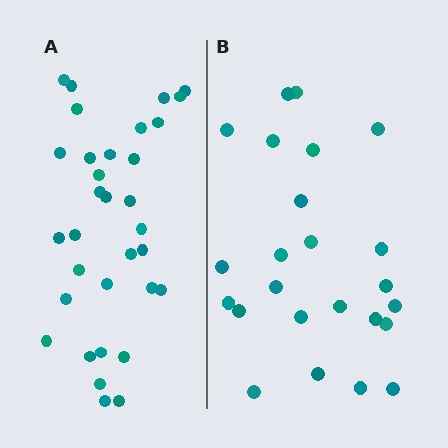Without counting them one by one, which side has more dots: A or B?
Region A (the left region) has more dots.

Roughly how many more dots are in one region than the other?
Region A has roughly 8 or so more dots than region B.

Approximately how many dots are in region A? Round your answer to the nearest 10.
About 30 dots. (The exact count is 33, which rounds to 30.)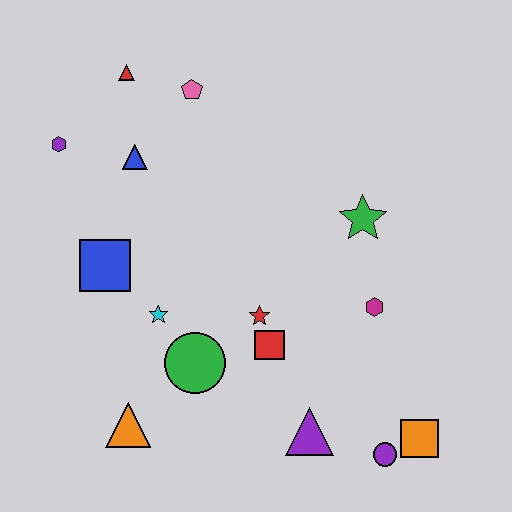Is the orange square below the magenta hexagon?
Yes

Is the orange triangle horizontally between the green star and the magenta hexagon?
No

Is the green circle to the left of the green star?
Yes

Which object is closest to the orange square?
The purple circle is closest to the orange square.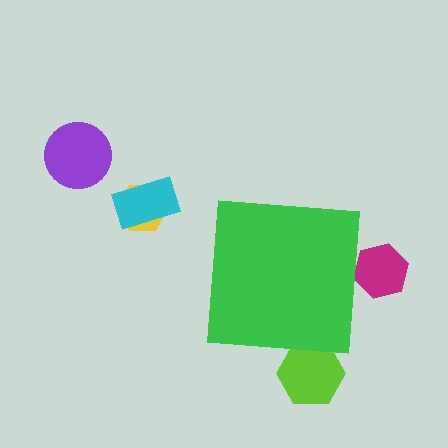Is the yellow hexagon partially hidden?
No, the yellow hexagon is fully visible.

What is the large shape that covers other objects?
A green square.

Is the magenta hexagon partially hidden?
Yes, the magenta hexagon is partially hidden behind the green square.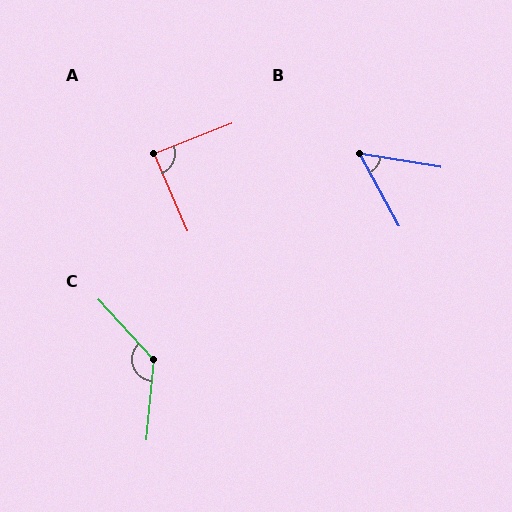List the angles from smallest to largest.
B (52°), A (88°), C (132°).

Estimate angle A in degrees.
Approximately 88 degrees.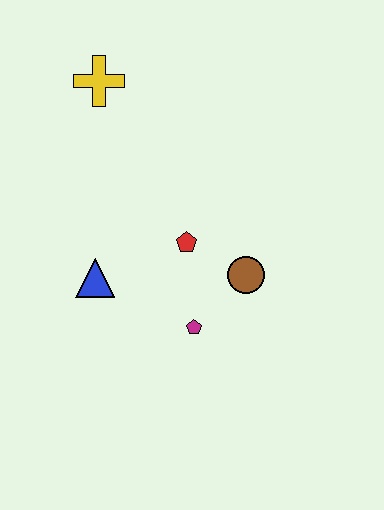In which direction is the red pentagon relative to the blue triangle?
The red pentagon is to the right of the blue triangle.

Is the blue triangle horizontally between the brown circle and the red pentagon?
No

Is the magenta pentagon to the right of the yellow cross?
Yes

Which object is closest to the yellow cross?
The red pentagon is closest to the yellow cross.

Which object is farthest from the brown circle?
The yellow cross is farthest from the brown circle.